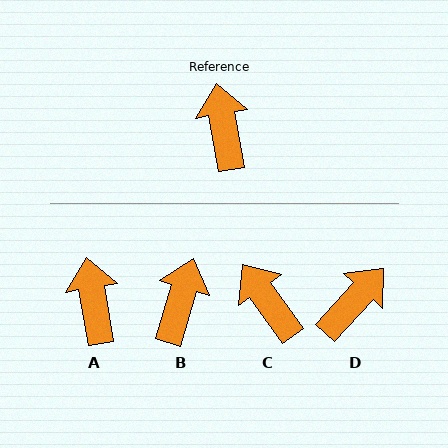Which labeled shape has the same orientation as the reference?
A.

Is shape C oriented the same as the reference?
No, it is off by about 26 degrees.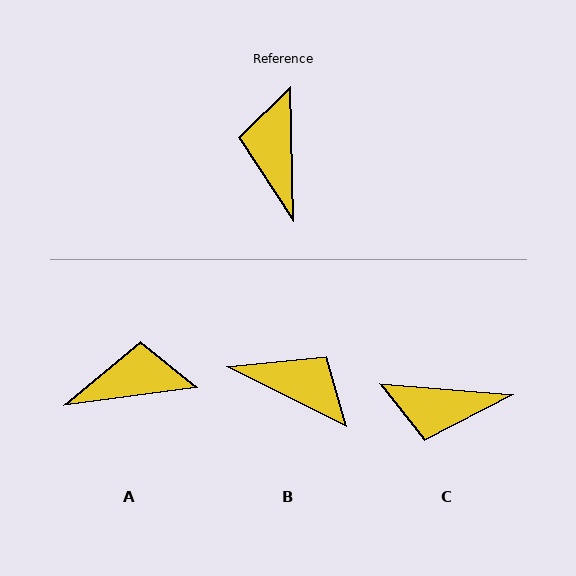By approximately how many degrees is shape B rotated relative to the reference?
Approximately 118 degrees clockwise.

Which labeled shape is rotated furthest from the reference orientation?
B, about 118 degrees away.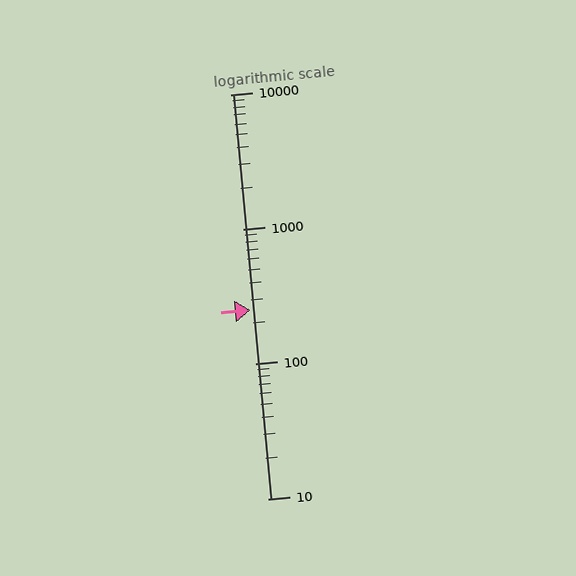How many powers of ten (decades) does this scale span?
The scale spans 3 decades, from 10 to 10000.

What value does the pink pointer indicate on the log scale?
The pointer indicates approximately 250.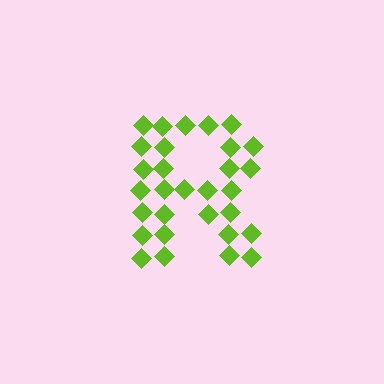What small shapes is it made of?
It is made of small diamonds.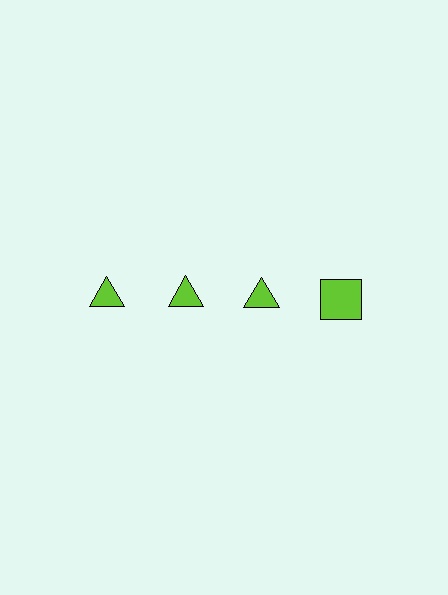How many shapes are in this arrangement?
There are 4 shapes arranged in a grid pattern.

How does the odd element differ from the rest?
It has a different shape: square instead of triangle.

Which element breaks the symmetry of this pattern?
The lime square in the top row, second from right column breaks the symmetry. All other shapes are lime triangles.